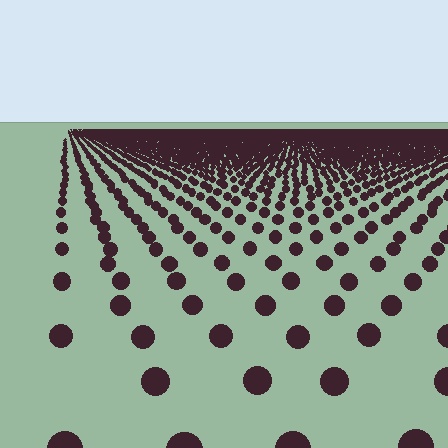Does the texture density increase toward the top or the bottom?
Density increases toward the top.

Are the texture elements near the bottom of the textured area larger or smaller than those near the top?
Larger. Near the bottom, elements are closer to the viewer and appear at a bigger on-screen size.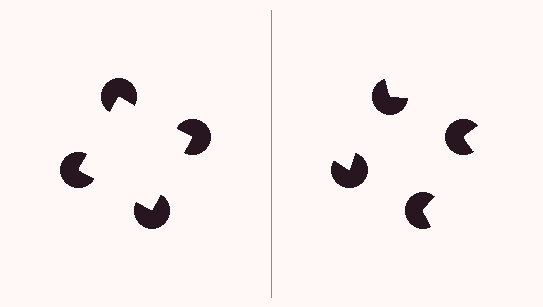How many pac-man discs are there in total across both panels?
8 — 4 on each side.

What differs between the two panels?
The pac-man discs are positioned identically on both sides; only the wedge orientations differ. On the left they align to a square; on the right they are misaligned.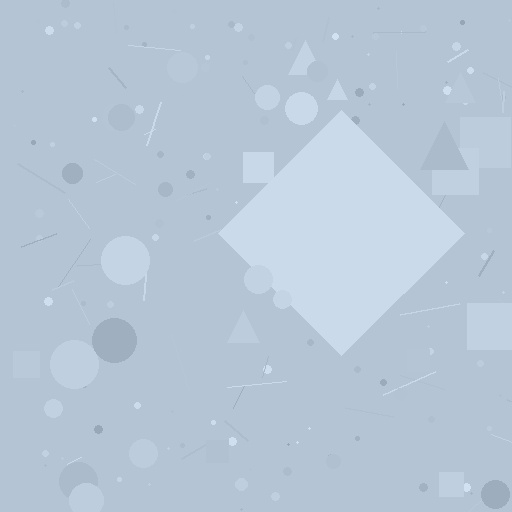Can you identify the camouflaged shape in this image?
The camouflaged shape is a diamond.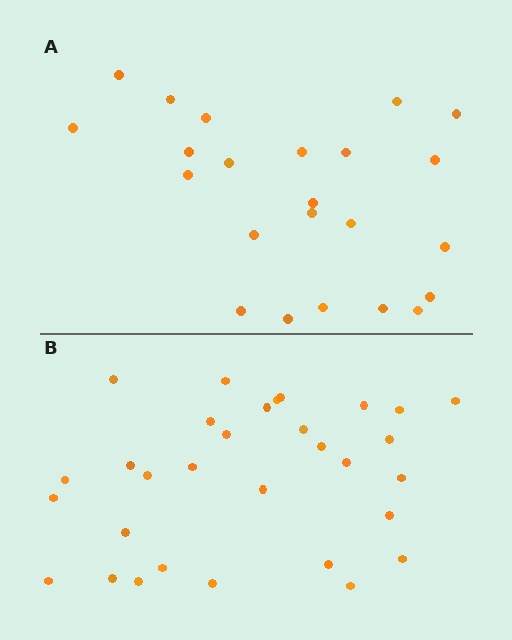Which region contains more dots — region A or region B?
Region B (the bottom region) has more dots.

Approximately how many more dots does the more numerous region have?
Region B has roughly 8 or so more dots than region A.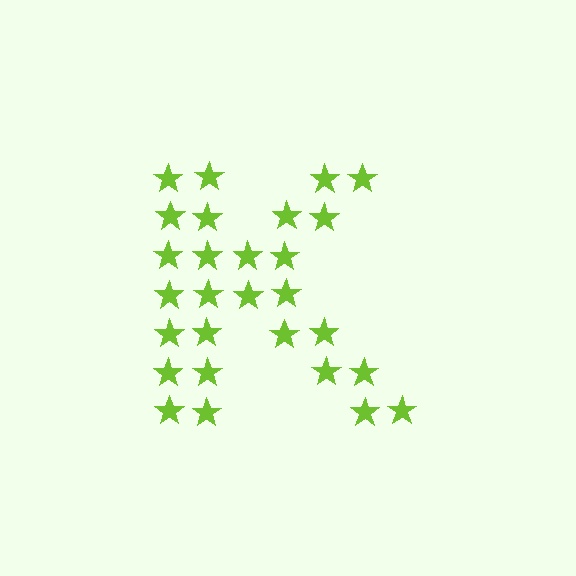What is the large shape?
The large shape is the letter K.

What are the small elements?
The small elements are stars.